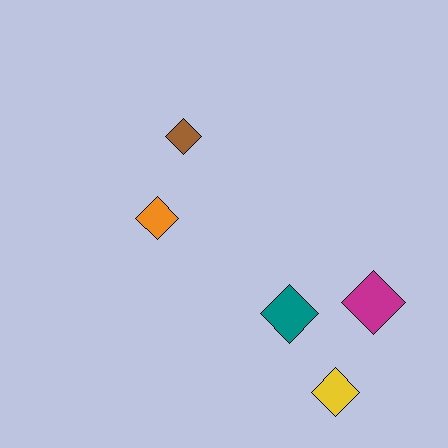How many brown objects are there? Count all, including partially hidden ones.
There is 1 brown object.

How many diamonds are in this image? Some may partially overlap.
There are 5 diamonds.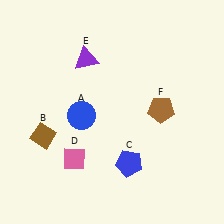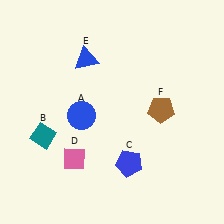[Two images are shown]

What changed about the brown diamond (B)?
In Image 1, B is brown. In Image 2, it changed to teal.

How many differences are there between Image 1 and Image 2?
There are 2 differences between the two images.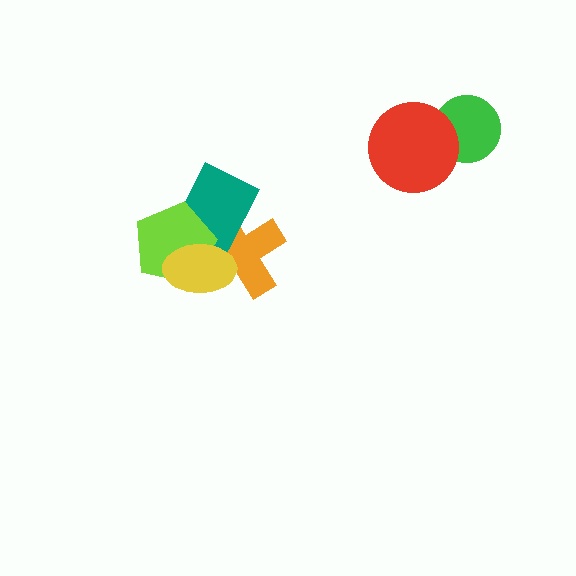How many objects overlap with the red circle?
1 object overlaps with the red circle.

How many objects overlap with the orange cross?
3 objects overlap with the orange cross.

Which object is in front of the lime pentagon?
The yellow ellipse is in front of the lime pentagon.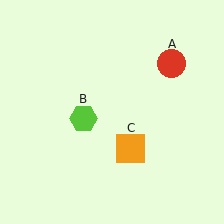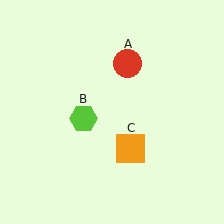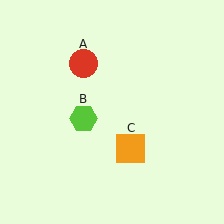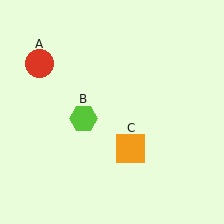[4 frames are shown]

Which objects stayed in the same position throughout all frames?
Lime hexagon (object B) and orange square (object C) remained stationary.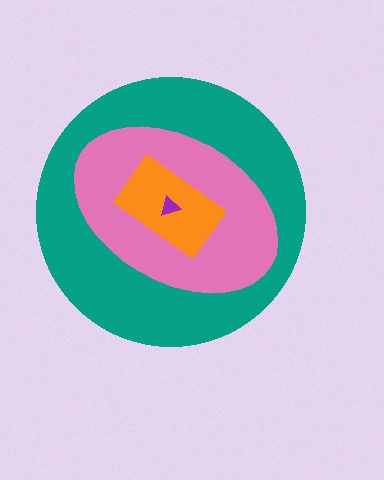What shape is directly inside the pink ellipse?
The orange rectangle.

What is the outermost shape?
The teal circle.